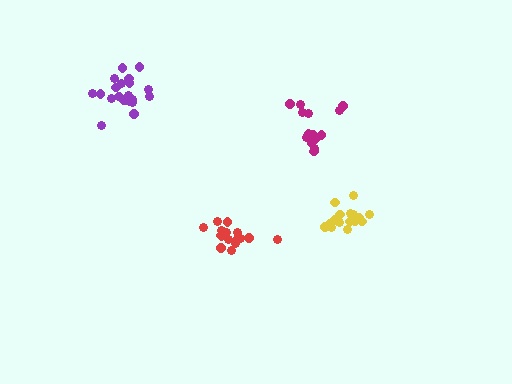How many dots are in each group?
Group 1: 16 dots, Group 2: 14 dots, Group 3: 20 dots, Group 4: 16 dots (66 total).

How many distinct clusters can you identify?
There are 4 distinct clusters.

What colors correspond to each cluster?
The clusters are colored: yellow, magenta, purple, red.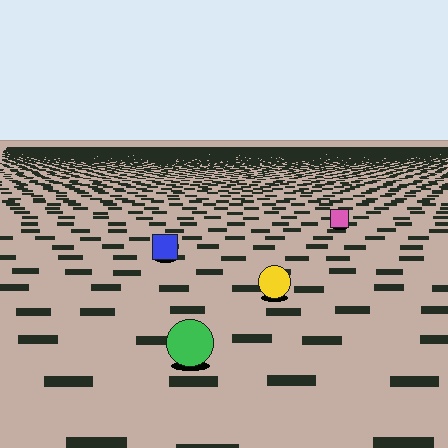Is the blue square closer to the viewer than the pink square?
Yes. The blue square is closer — you can tell from the texture gradient: the ground texture is coarser near it.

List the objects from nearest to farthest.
From nearest to farthest: the green circle, the yellow circle, the blue square, the pink square.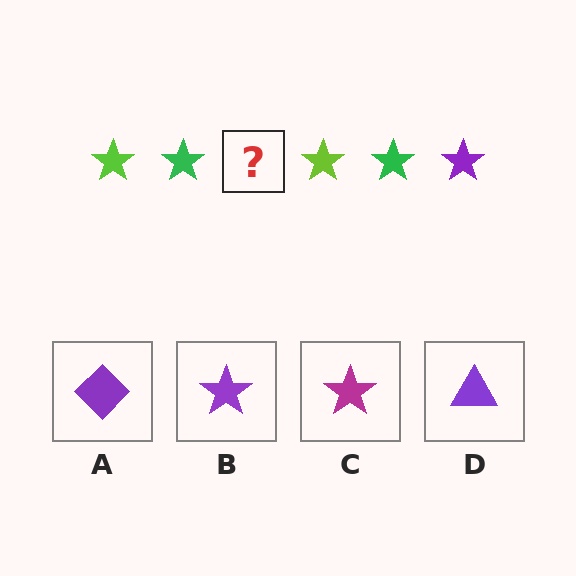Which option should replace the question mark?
Option B.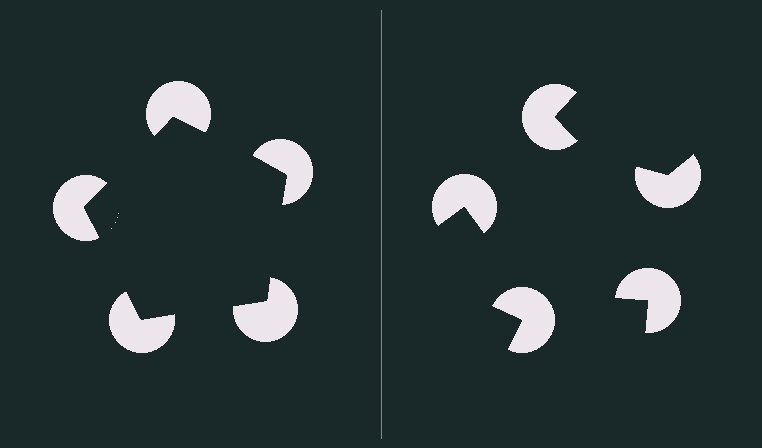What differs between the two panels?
The pac-man discs are positioned identically on both sides; only the wedge orientations differ. On the left they align to a pentagon; on the right they are misaligned.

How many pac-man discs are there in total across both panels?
10 — 5 on each side.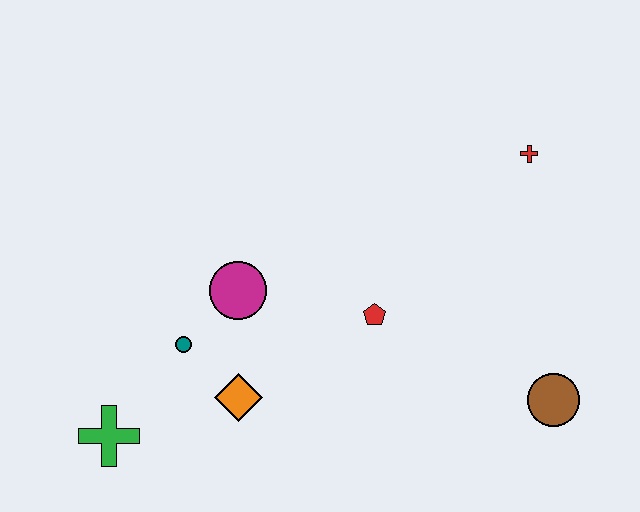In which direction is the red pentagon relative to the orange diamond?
The red pentagon is to the right of the orange diamond.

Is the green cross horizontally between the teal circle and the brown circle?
No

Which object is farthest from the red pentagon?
The green cross is farthest from the red pentagon.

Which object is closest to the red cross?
The red pentagon is closest to the red cross.